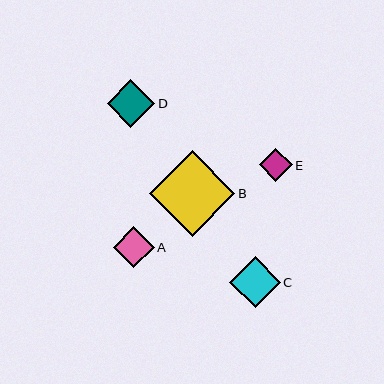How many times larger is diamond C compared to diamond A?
Diamond C is approximately 1.2 times the size of diamond A.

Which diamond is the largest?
Diamond B is the largest with a size of approximately 85 pixels.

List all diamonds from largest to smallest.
From largest to smallest: B, C, D, A, E.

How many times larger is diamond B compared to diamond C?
Diamond B is approximately 1.7 times the size of diamond C.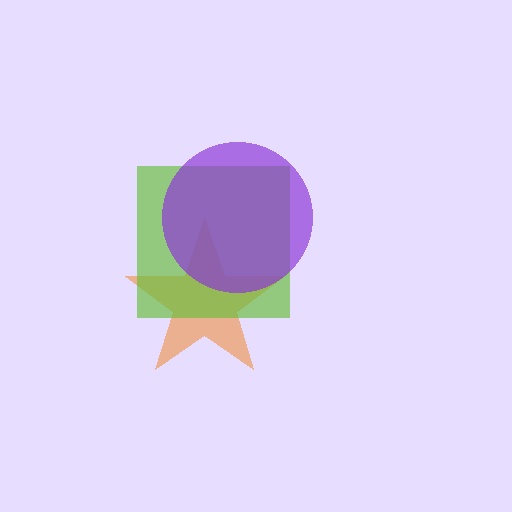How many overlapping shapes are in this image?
There are 3 overlapping shapes in the image.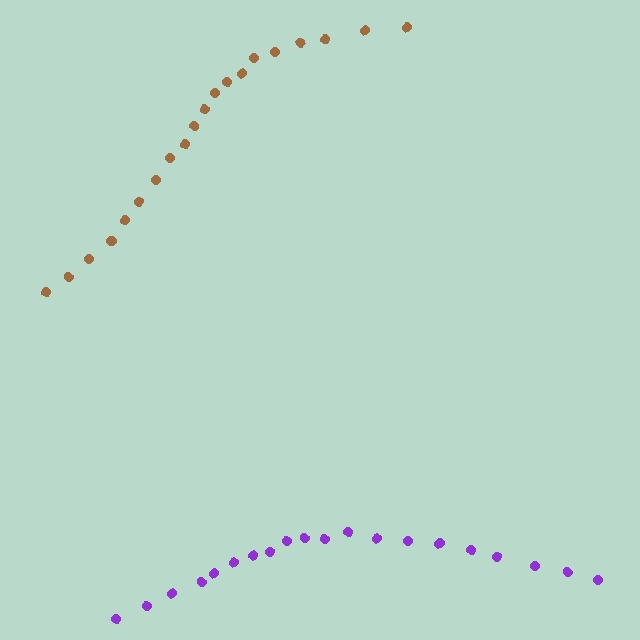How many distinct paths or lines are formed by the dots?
There are 2 distinct paths.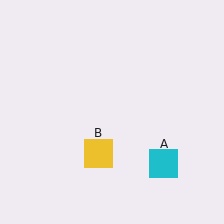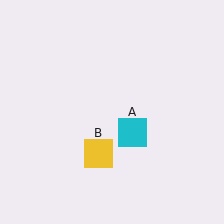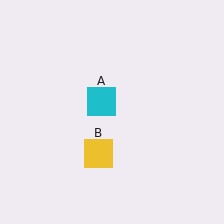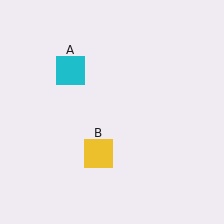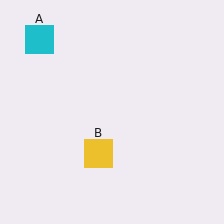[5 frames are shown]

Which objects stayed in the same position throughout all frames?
Yellow square (object B) remained stationary.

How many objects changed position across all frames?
1 object changed position: cyan square (object A).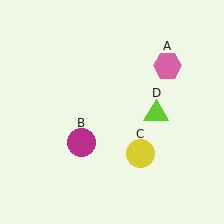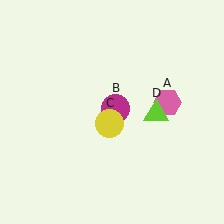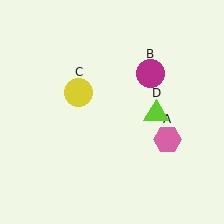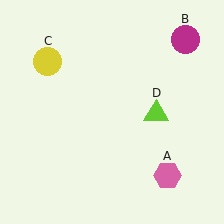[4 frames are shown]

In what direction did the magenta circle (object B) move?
The magenta circle (object B) moved up and to the right.